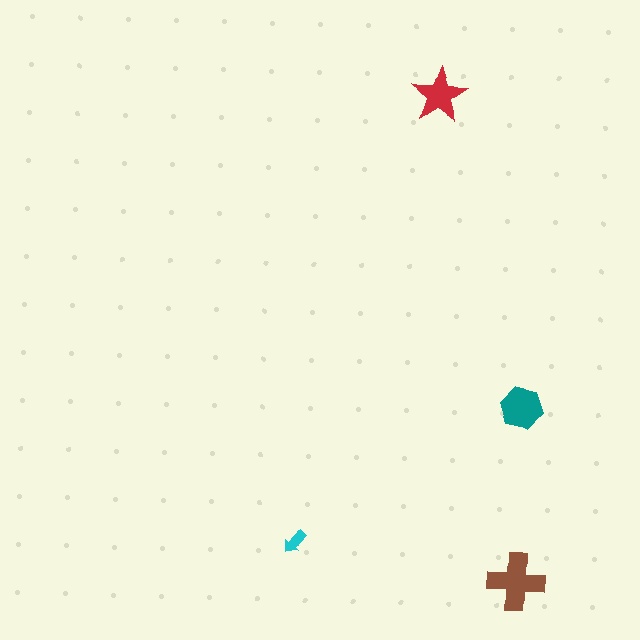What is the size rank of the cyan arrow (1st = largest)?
4th.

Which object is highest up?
The red star is topmost.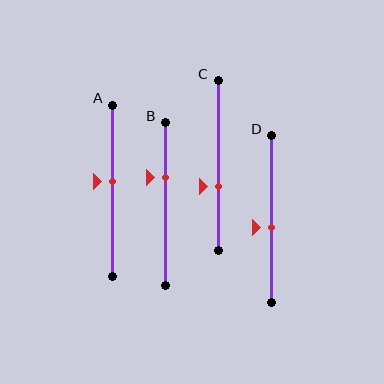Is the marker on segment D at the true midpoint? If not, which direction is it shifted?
No, the marker on segment D is shifted downward by about 5% of the segment length.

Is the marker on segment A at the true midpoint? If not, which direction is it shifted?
No, the marker on segment A is shifted upward by about 5% of the segment length.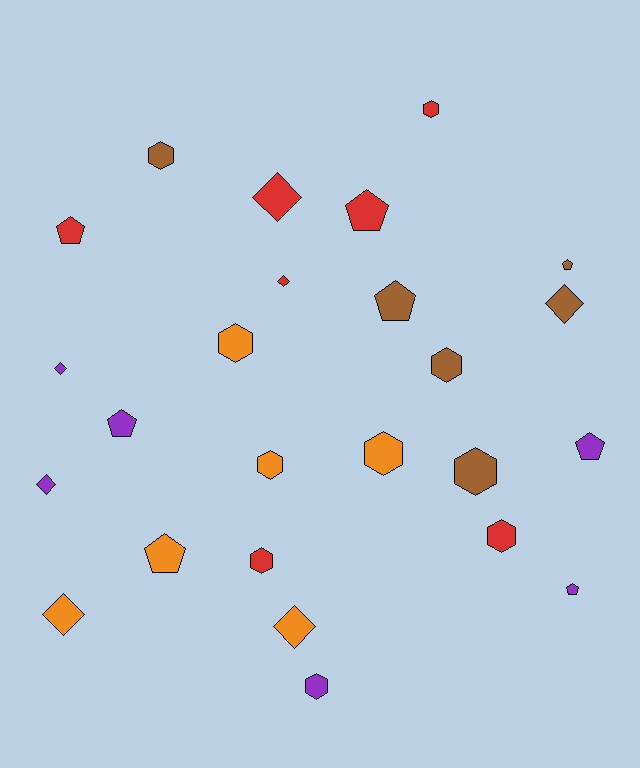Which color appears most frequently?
Red, with 7 objects.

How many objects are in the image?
There are 25 objects.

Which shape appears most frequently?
Hexagon, with 10 objects.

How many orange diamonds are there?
There are 2 orange diamonds.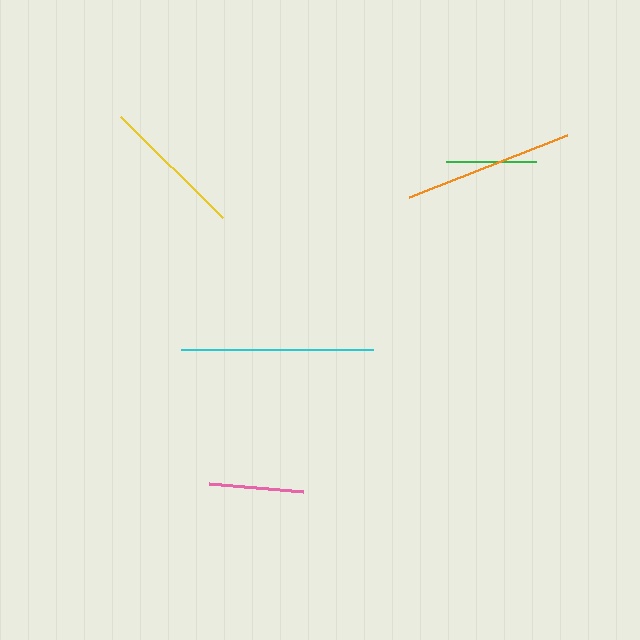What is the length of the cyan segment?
The cyan segment is approximately 192 pixels long.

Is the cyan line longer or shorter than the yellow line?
The cyan line is longer than the yellow line.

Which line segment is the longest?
The cyan line is the longest at approximately 192 pixels.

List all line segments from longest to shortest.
From longest to shortest: cyan, orange, yellow, pink, green.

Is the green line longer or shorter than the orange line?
The orange line is longer than the green line.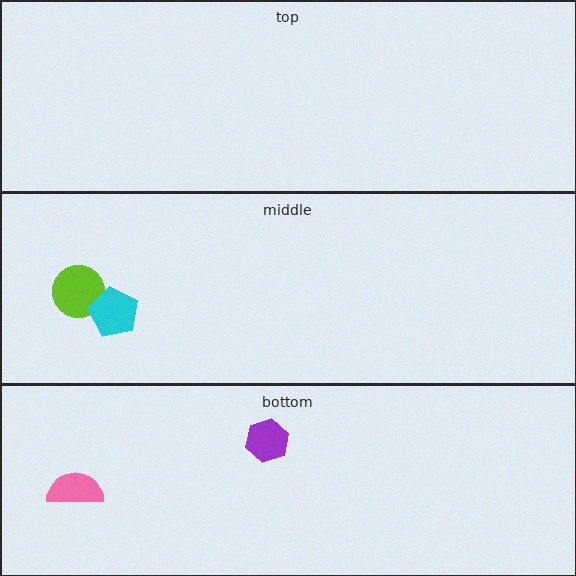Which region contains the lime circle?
The middle region.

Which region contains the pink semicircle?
The bottom region.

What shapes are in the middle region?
The lime circle, the cyan pentagon.